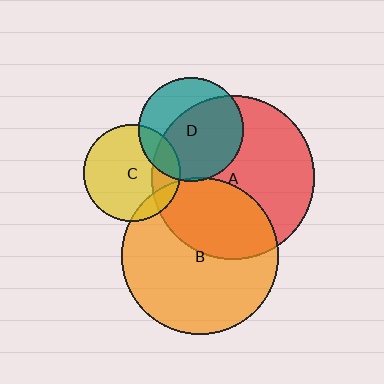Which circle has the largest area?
Circle A (red).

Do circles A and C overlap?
Yes.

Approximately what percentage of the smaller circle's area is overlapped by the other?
Approximately 20%.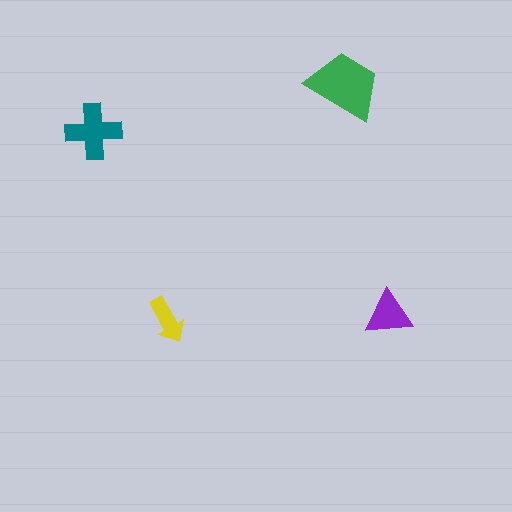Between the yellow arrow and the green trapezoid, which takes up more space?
The green trapezoid.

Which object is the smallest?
The yellow arrow.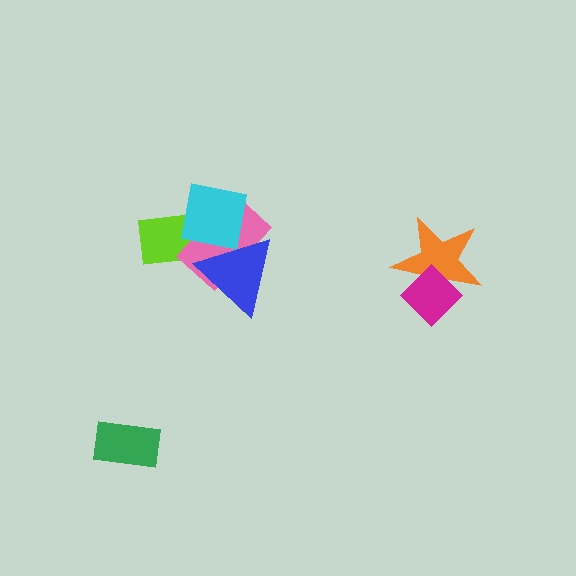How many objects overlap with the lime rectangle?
3 objects overlap with the lime rectangle.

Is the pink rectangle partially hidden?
Yes, it is partially covered by another shape.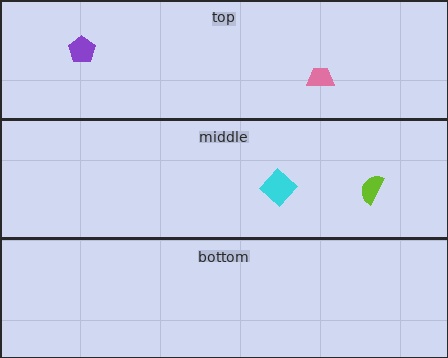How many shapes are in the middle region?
2.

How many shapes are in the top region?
2.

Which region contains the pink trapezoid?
The top region.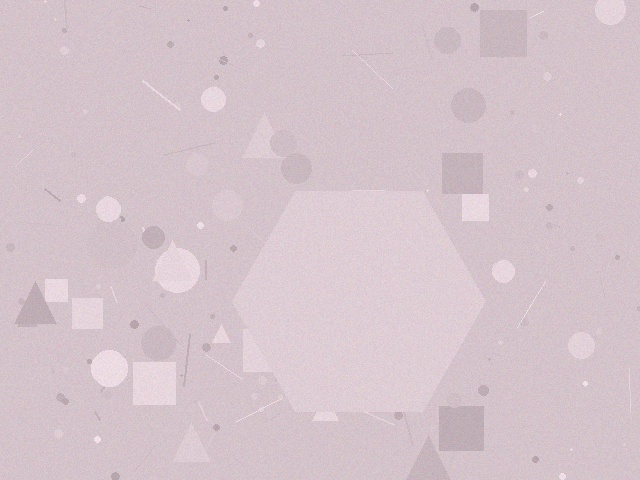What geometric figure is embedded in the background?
A hexagon is embedded in the background.